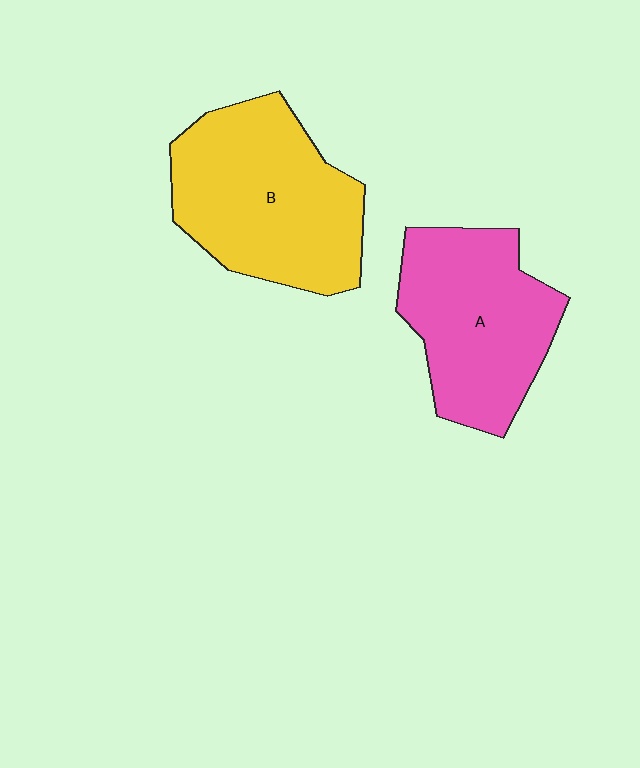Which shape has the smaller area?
Shape A (pink).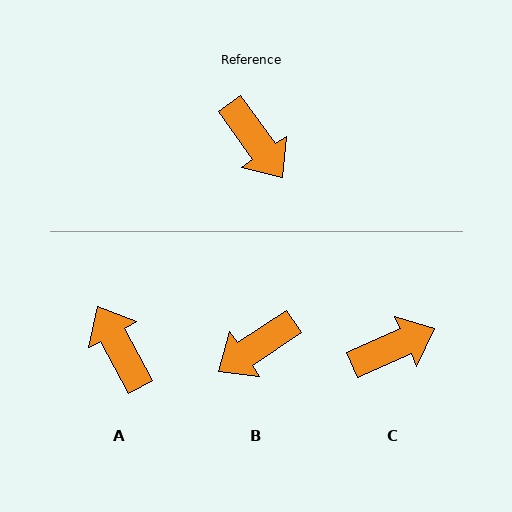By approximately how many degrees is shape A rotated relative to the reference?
Approximately 173 degrees counter-clockwise.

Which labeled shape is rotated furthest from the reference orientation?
A, about 173 degrees away.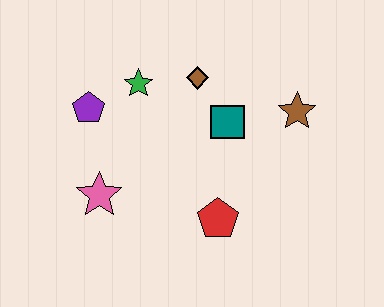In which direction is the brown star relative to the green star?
The brown star is to the right of the green star.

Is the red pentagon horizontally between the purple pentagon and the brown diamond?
No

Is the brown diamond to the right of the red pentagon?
No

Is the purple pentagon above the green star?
No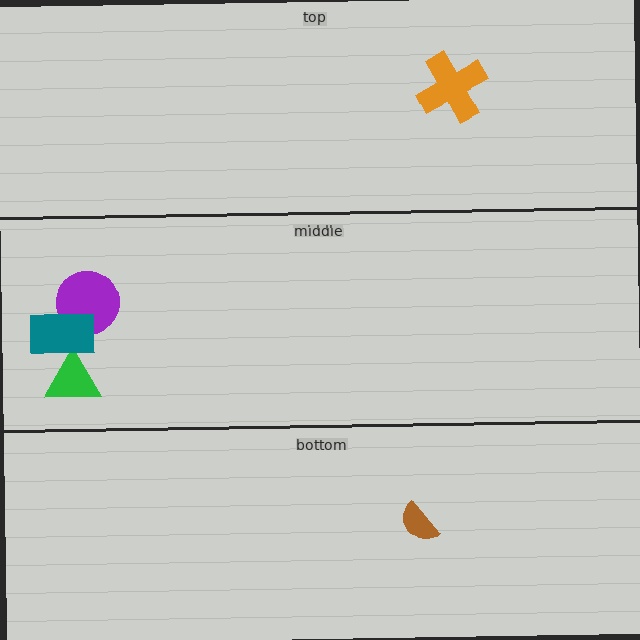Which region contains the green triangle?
The middle region.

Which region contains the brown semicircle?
The bottom region.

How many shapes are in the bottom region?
1.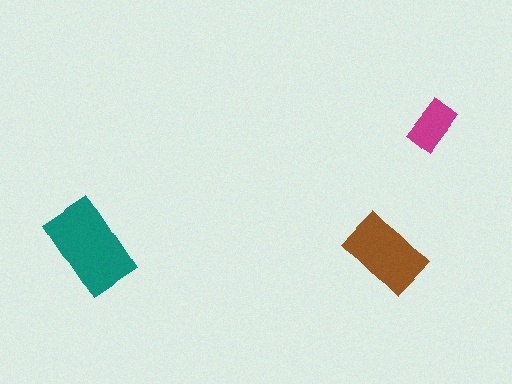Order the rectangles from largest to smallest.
the teal one, the brown one, the magenta one.